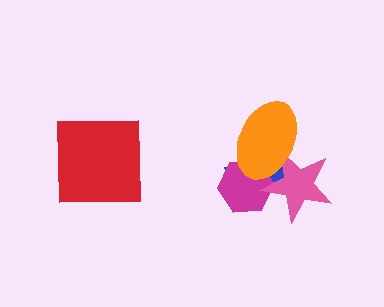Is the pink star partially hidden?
Yes, it is partially covered by another shape.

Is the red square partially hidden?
No, no other shape covers it.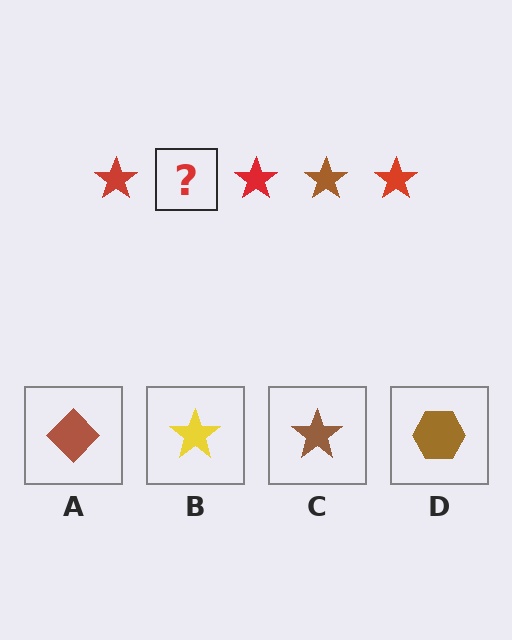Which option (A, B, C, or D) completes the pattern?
C.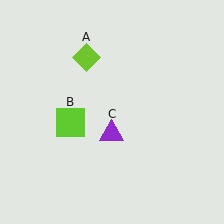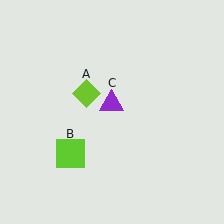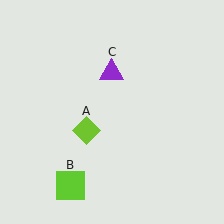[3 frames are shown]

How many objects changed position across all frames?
3 objects changed position: lime diamond (object A), lime square (object B), purple triangle (object C).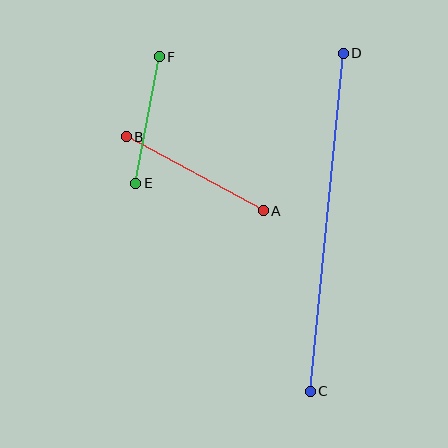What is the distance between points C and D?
The distance is approximately 340 pixels.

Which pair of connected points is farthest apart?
Points C and D are farthest apart.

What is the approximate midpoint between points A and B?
The midpoint is at approximately (195, 174) pixels.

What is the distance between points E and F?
The distance is approximately 129 pixels.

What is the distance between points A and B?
The distance is approximately 156 pixels.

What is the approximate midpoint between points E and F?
The midpoint is at approximately (148, 120) pixels.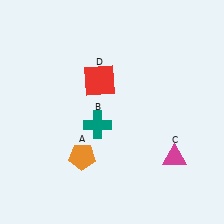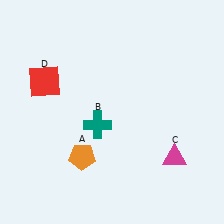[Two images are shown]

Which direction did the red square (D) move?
The red square (D) moved left.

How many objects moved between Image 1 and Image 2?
1 object moved between the two images.